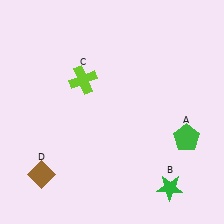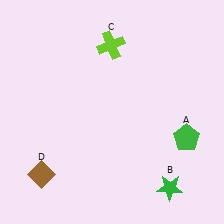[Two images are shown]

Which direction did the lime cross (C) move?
The lime cross (C) moved up.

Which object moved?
The lime cross (C) moved up.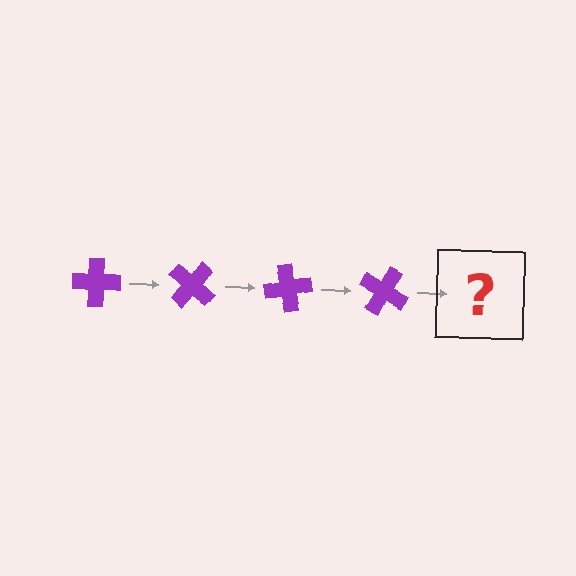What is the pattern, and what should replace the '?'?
The pattern is that the cross rotates 40 degrees each step. The '?' should be a purple cross rotated 160 degrees.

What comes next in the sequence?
The next element should be a purple cross rotated 160 degrees.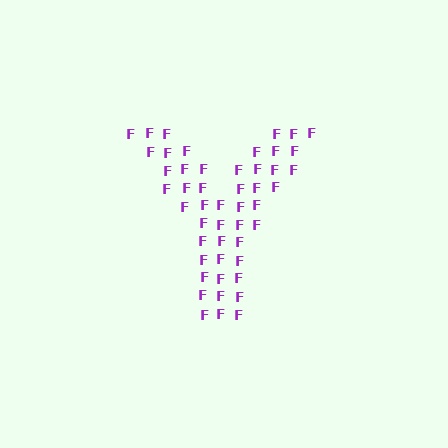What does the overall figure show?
The overall figure shows the letter Y.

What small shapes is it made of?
It is made of small letter F's.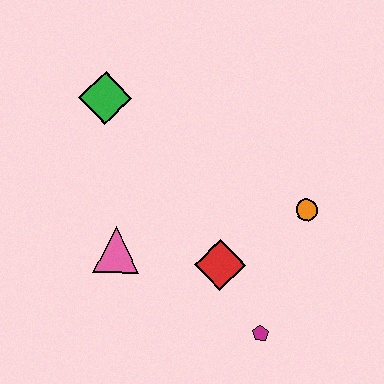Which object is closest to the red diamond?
The magenta pentagon is closest to the red diamond.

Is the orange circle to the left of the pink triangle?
No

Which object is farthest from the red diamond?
The green diamond is farthest from the red diamond.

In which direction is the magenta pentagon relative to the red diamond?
The magenta pentagon is below the red diamond.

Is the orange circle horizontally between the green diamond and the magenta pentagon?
No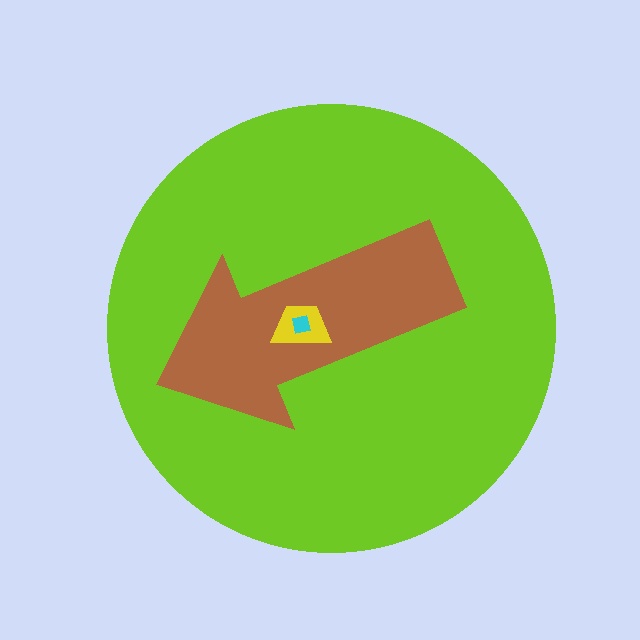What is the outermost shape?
The lime circle.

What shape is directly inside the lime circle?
The brown arrow.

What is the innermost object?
The cyan square.